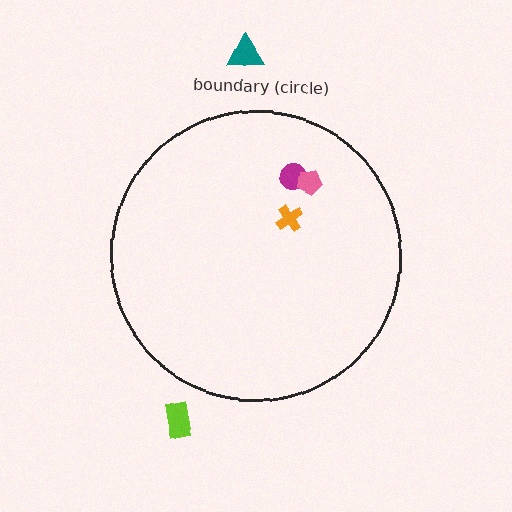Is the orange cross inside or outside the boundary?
Inside.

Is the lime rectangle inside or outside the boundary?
Outside.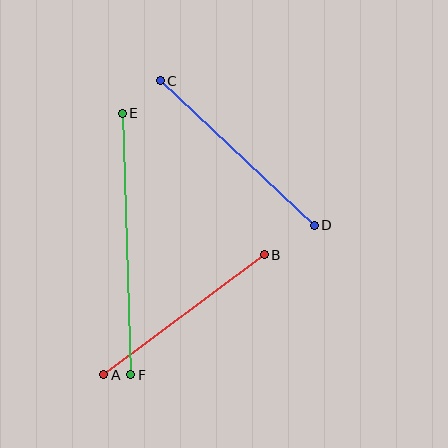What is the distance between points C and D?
The distance is approximately 211 pixels.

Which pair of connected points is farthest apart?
Points E and F are farthest apart.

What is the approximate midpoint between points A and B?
The midpoint is at approximately (184, 315) pixels.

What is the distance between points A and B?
The distance is approximately 200 pixels.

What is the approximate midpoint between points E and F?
The midpoint is at approximately (126, 244) pixels.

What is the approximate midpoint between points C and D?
The midpoint is at approximately (237, 153) pixels.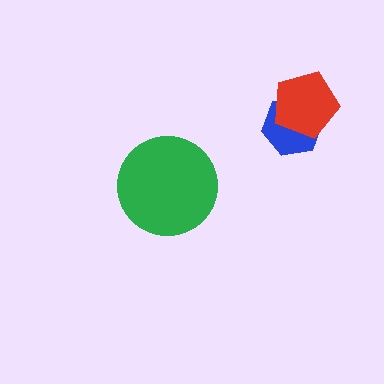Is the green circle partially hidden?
No, no other shape covers it.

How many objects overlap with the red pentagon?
1 object overlaps with the red pentagon.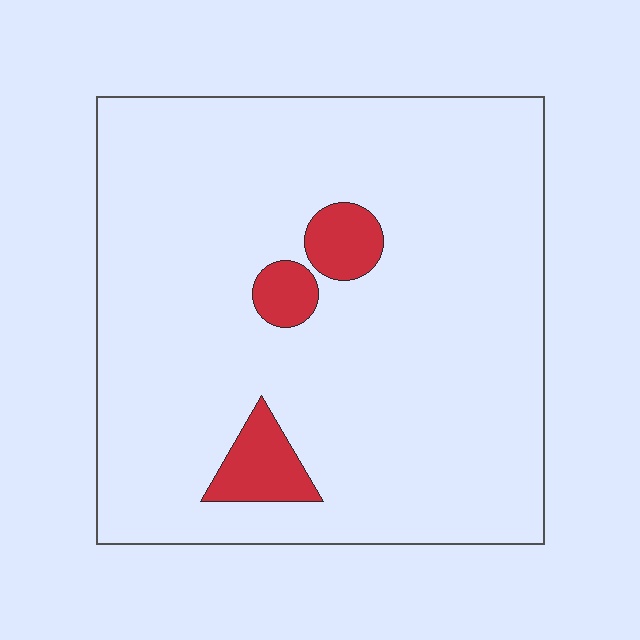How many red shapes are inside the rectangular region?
3.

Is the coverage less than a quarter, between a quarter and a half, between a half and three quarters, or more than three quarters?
Less than a quarter.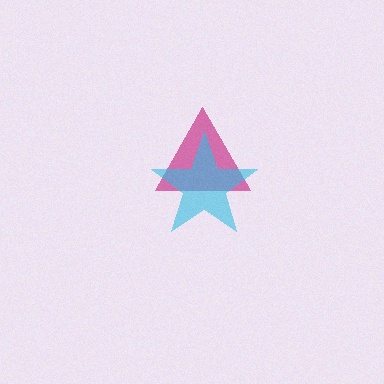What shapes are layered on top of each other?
The layered shapes are: a magenta triangle, a cyan star.